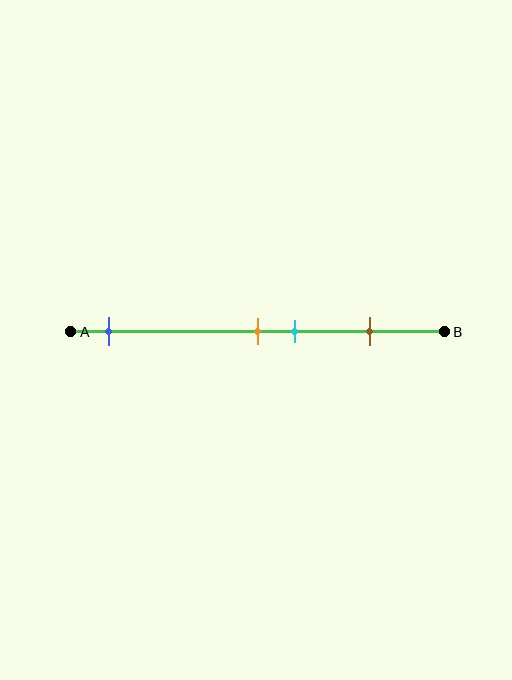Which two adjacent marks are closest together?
The orange and cyan marks are the closest adjacent pair.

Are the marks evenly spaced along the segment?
No, the marks are not evenly spaced.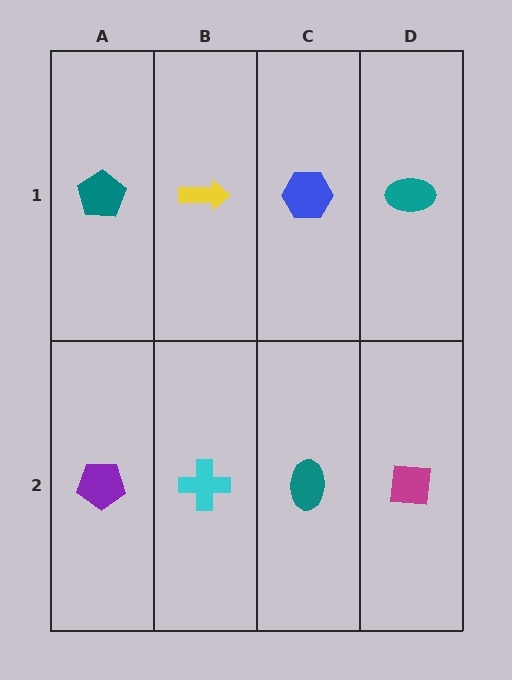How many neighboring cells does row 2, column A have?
2.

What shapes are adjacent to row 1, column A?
A purple pentagon (row 2, column A), a yellow arrow (row 1, column B).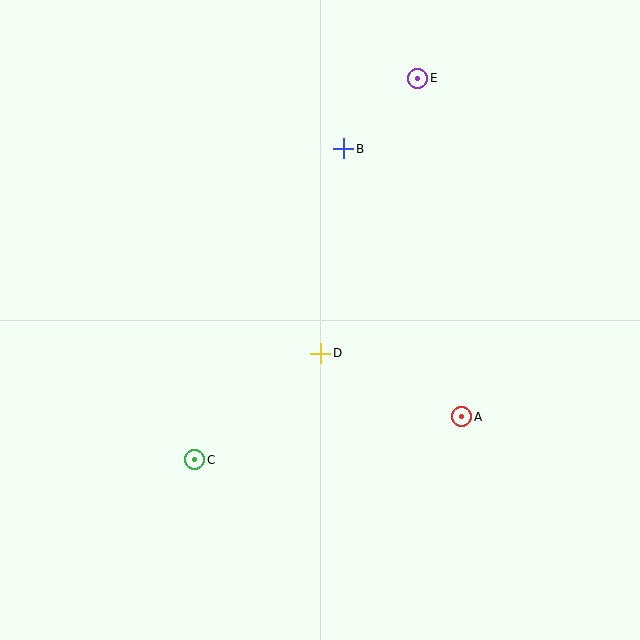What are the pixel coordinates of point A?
Point A is at (462, 417).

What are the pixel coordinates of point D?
Point D is at (321, 353).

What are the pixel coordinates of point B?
Point B is at (344, 149).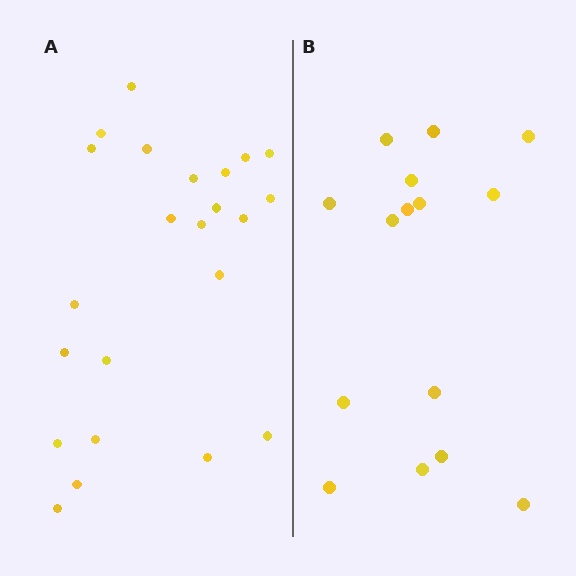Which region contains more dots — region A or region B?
Region A (the left region) has more dots.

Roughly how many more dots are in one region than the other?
Region A has roughly 8 or so more dots than region B.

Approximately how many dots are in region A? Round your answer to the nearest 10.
About 20 dots. (The exact count is 23, which rounds to 20.)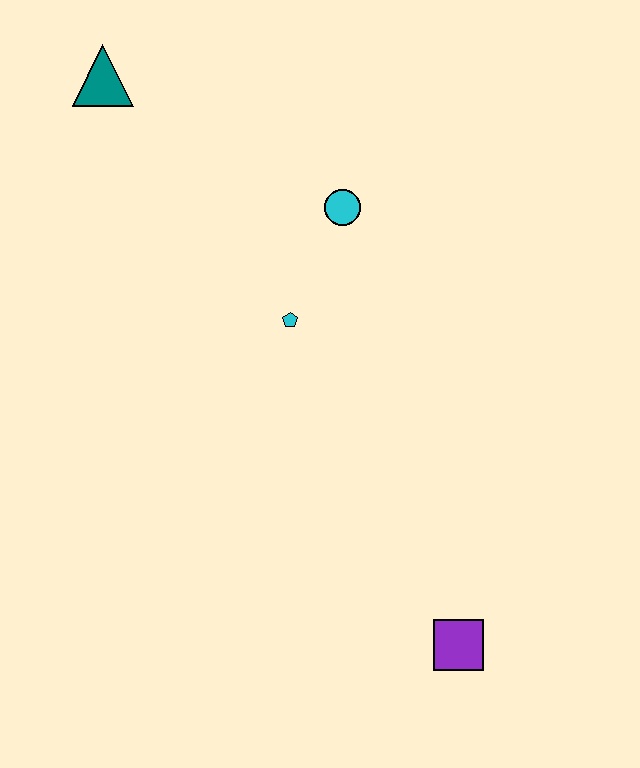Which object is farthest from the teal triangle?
The purple square is farthest from the teal triangle.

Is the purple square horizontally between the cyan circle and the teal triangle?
No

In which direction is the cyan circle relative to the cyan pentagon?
The cyan circle is above the cyan pentagon.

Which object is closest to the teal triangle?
The cyan circle is closest to the teal triangle.